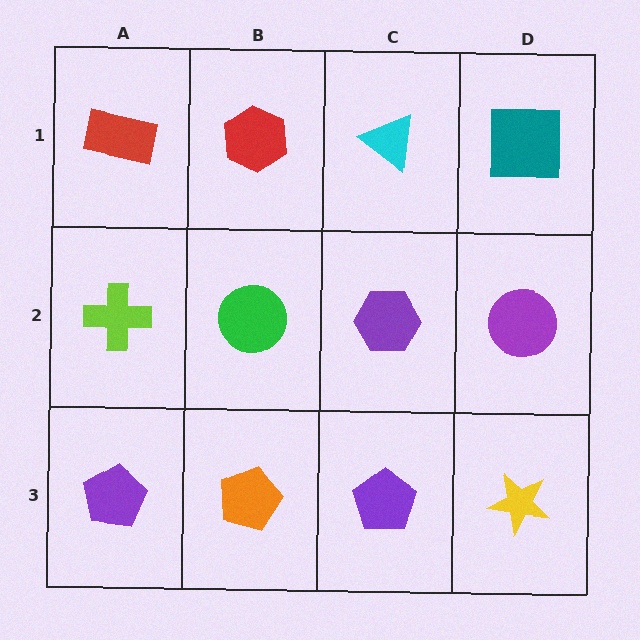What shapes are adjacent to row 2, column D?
A teal square (row 1, column D), a yellow star (row 3, column D), a purple hexagon (row 2, column C).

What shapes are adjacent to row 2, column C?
A cyan triangle (row 1, column C), a purple pentagon (row 3, column C), a green circle (row 2, column B), a purple circle (row 2, column D).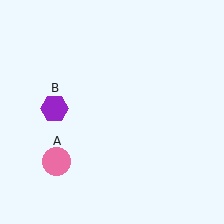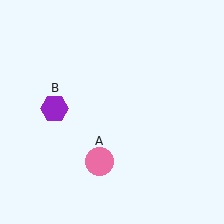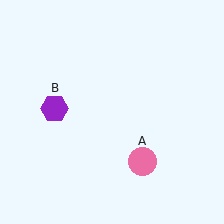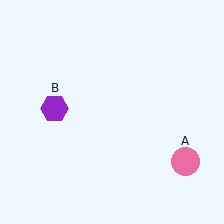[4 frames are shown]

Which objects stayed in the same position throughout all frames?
Purple hexagon (object B) remained stationary.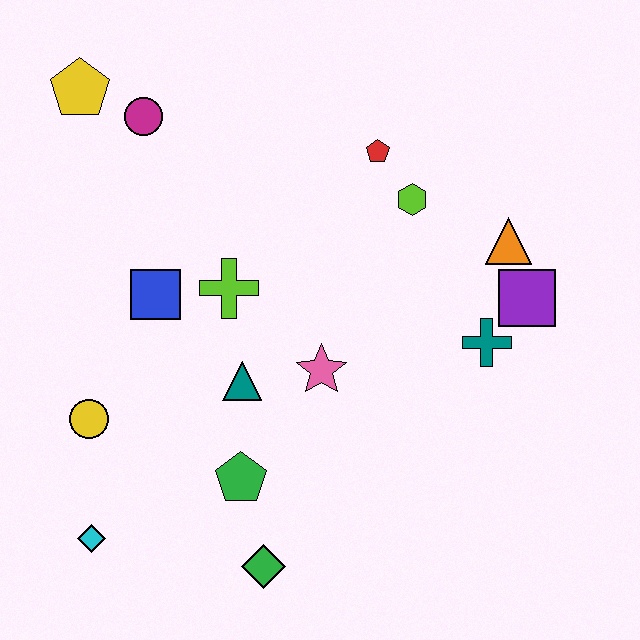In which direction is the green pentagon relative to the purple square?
The green pentagon is to the left of the purple square.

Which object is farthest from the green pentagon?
The yellow pentagon is farthest from the green pentagon.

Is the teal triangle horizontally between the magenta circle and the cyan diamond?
No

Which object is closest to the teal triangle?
The pink star is closest to the teal triangle.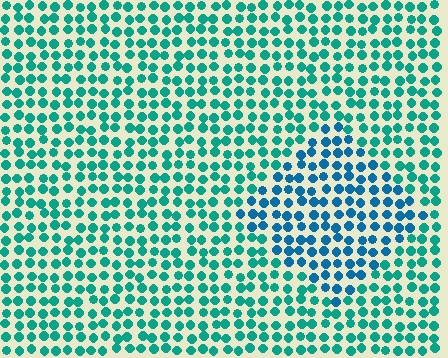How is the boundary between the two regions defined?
The boundary is defined purely by a slight shift in hue (about 31 degrees). Spacing, size, and orientation are identical on both sides.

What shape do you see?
I see a diamond.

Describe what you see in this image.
The image is filled with small teal elements in a uniform arrangement. A diamond-shaped region is visible where the elements are tinted to a slightly different hue, forming a subtle color boundary.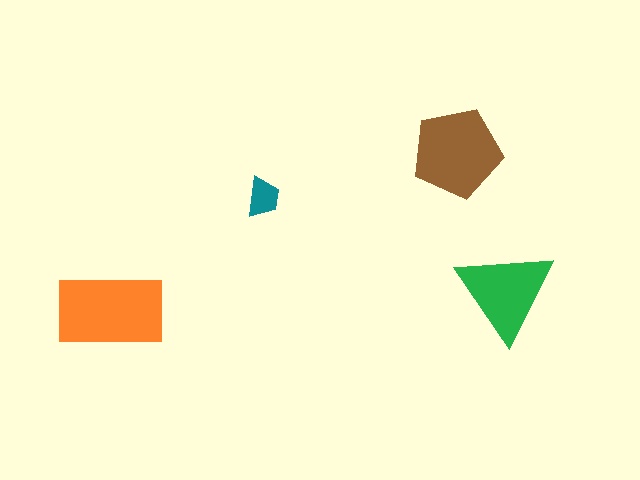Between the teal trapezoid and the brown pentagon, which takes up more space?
The brown pentagon.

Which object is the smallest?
The teal trapezoid.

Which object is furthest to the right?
The green triangle is rightmost.